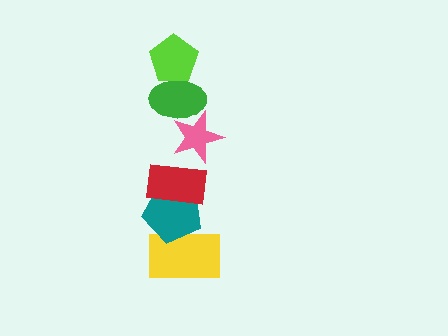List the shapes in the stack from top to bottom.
From top to bottom: the lime pentagon, the green ellipse, the pink star, the red rectangle, the teal pentagon, the yellow rectangle.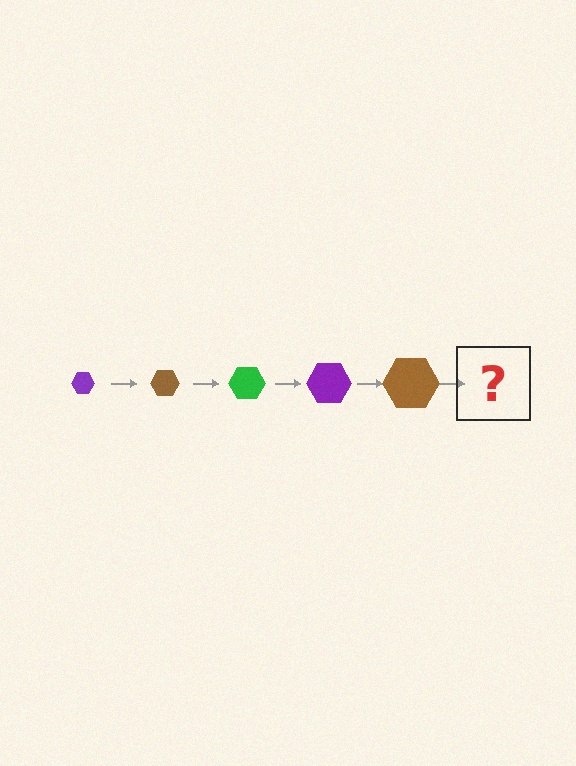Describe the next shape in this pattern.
It should be a green hexagon, larger than the previous one.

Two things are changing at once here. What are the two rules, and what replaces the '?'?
The two rules are that the hexagon grows larger each step and the color cycles through purple, brown, and green. The '?' should be a green hexagon, larger than the previous one.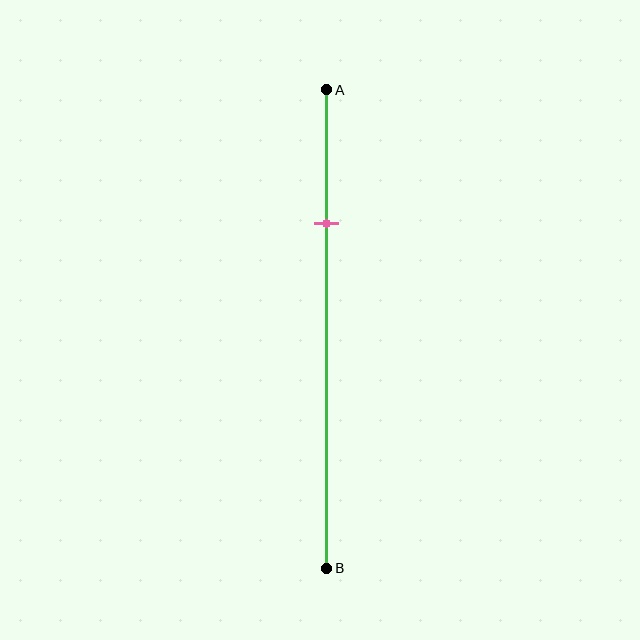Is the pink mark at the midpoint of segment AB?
No, the mark is at about 30% from A, not at the 50% midpoint.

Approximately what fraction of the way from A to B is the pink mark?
The pink mark is approximately 30% of the way from A to B.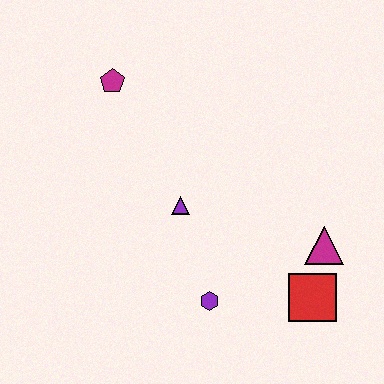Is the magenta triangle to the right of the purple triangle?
Yes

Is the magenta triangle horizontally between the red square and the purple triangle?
No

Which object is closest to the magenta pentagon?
The purple triangle is closest to the magenta pentagon.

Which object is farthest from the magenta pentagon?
The red square is farthest from the magenta pentagon.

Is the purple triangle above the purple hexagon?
Yes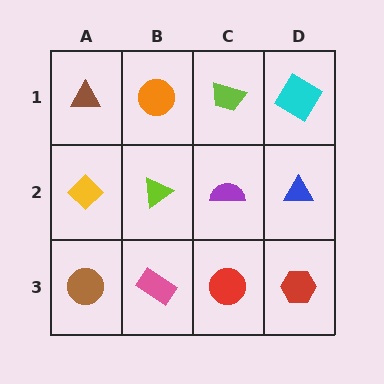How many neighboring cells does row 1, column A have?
2.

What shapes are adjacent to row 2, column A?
A brown triangle (row 1, column A), a brown circle (row 3, column A), a lime triangle (row 2, column B).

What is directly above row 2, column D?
A cyan diamond.